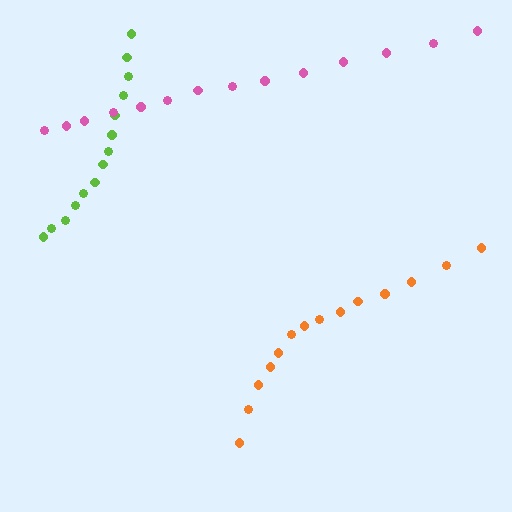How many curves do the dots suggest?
There are 3 distinct paths.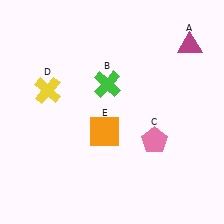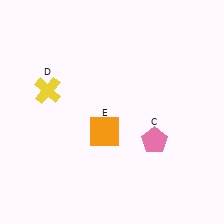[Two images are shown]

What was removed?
The magenta triangle (A), the green cross (B) were removed in Image 2.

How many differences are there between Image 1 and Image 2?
There are 2 differences between the two images.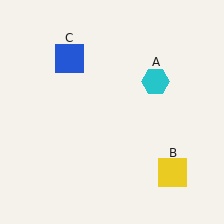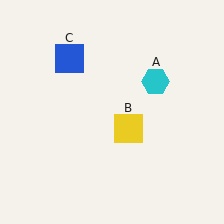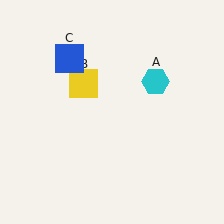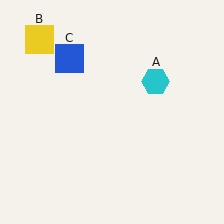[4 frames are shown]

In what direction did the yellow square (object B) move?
The yellow square (object B) moved up and to the left.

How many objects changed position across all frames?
1 object changed position: yellow square (object B).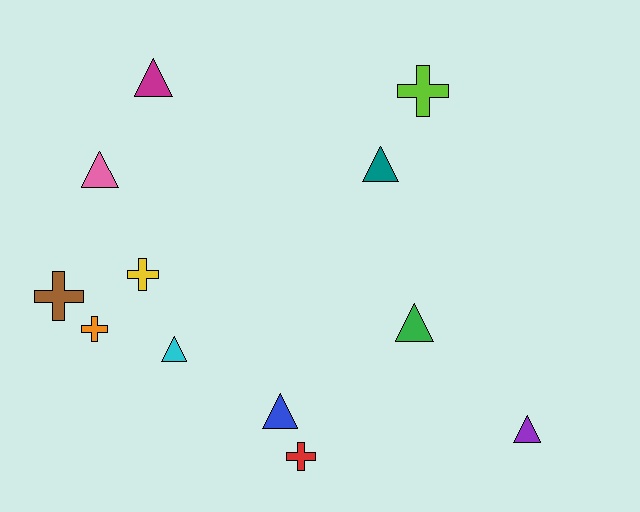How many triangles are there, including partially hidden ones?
There are 7 triangles.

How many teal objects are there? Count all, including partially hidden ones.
There is 1 teal object.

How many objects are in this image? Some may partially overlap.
There are 12 objects.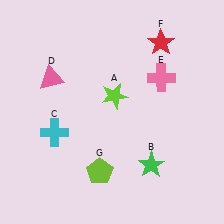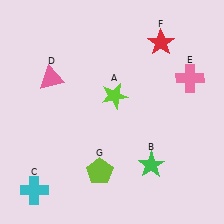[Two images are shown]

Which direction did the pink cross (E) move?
The pink cross (E) moved right.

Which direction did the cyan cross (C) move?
The cyan cross (C) moved down.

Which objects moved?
The objects that moved are: the cyan cross (C), the pink cross (E).